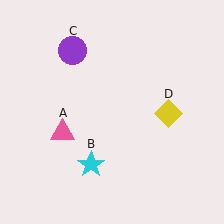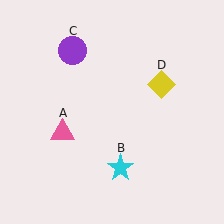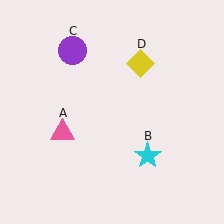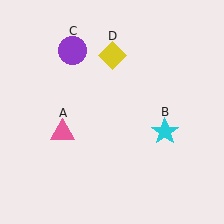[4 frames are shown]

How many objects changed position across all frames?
2 objects changed position: cyan star (object B), yellow diamond (object D).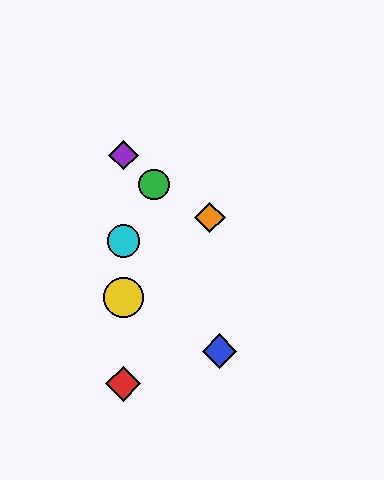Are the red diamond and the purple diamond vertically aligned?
Yes, both are at x≈123.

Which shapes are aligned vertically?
The red diamond, the yellow circle, the purple diamond, the cyan circle are aligned vertically.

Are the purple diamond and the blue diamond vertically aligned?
No, the purple diamond is at x≈123 and the blue diamond is at x≈219.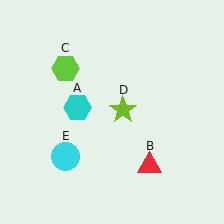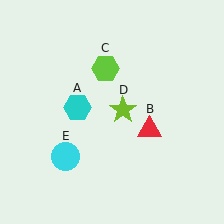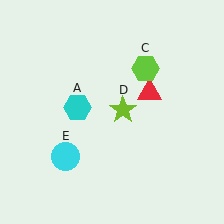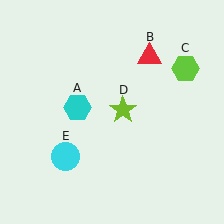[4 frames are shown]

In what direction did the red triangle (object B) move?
The red triangle (object B) moved up.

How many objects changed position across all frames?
2 objects changed position: red triangle (object B), lime hexagon (object C).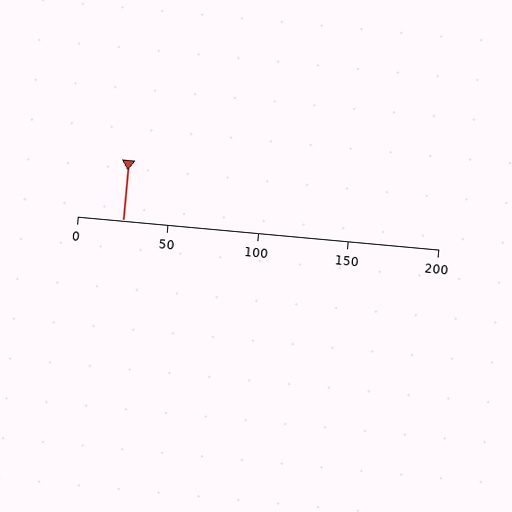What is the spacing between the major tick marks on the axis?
The major ticks are spaced 50 apart.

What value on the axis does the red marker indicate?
The marker indicates approximately 25.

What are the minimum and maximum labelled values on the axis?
The axis runs from 0 to 200.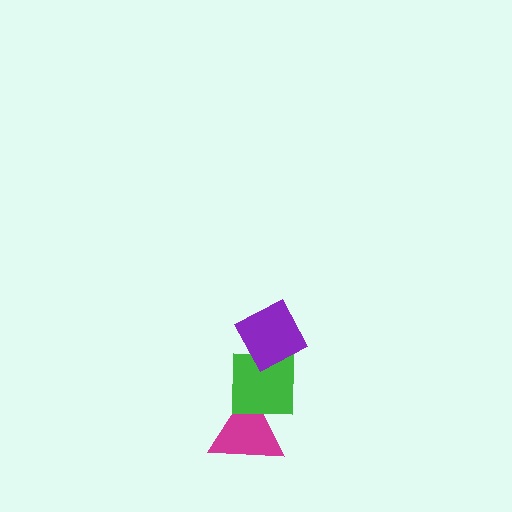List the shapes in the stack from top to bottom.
From top to bottom: the purple diamond, the green square, the magenta triangle.